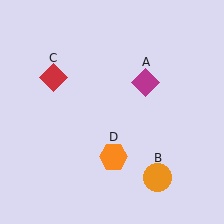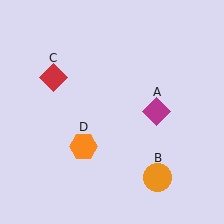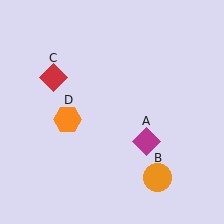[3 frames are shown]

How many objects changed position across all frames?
2 objects changed position: magenta diamond (object A), orange hexagon (object D).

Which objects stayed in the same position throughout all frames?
Orange circle (object B) and red diamond (object C) remained stationary.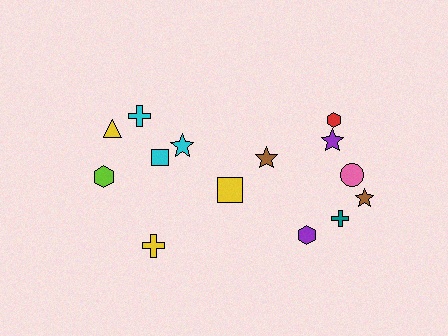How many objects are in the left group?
There are 6 objects.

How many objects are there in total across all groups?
There are 14 objects.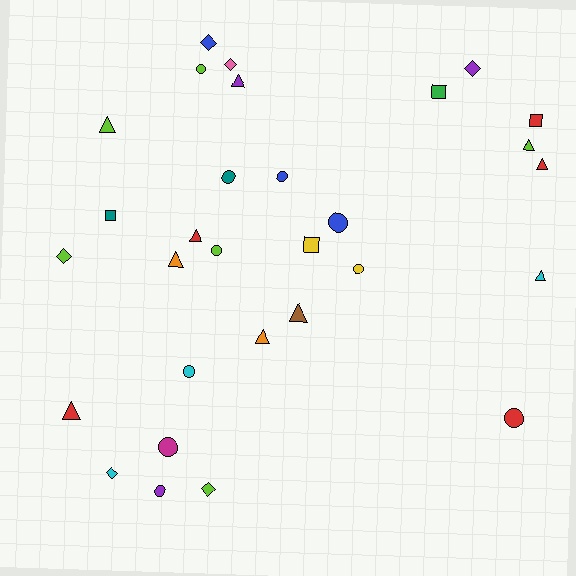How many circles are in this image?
There are 10 circles.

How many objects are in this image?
There are 30 objects.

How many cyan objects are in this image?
There are 3 cyan objects.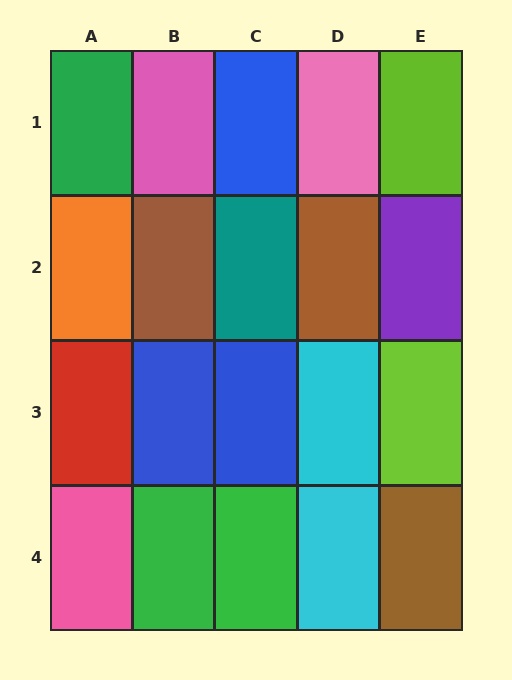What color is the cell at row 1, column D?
Pink.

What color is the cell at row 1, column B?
Pink.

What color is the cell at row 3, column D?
Cyan.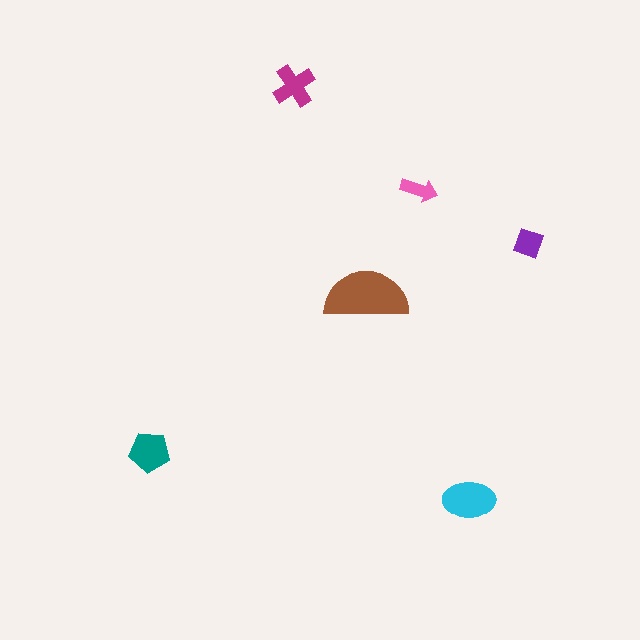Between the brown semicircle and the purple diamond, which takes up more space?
The brown semicircle.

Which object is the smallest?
The pink arrow.